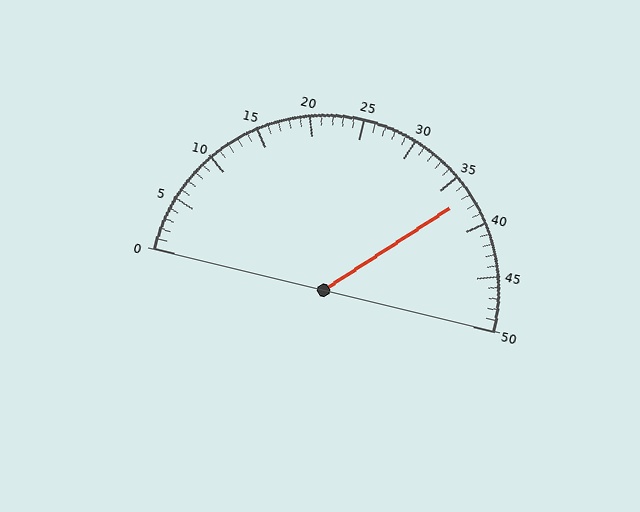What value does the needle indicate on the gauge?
The needle indicates approximately 37.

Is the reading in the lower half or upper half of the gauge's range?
The reading is in the upper half of the range (0 to 50).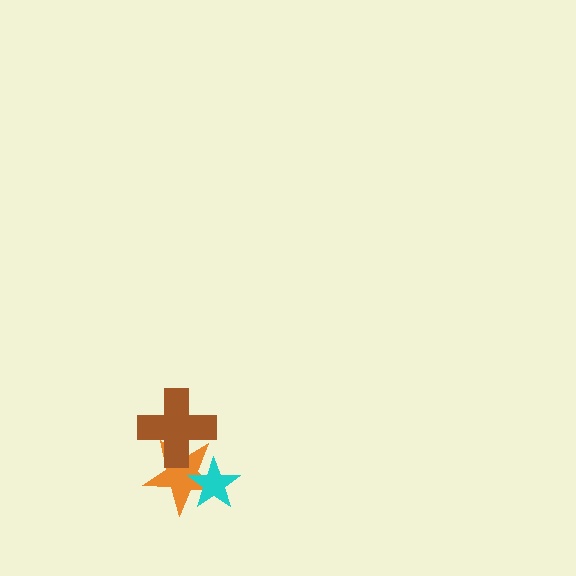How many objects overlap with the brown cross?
1 object overlaps with the brown cross.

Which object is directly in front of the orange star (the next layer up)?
The cyan star is directly in front of the orange star.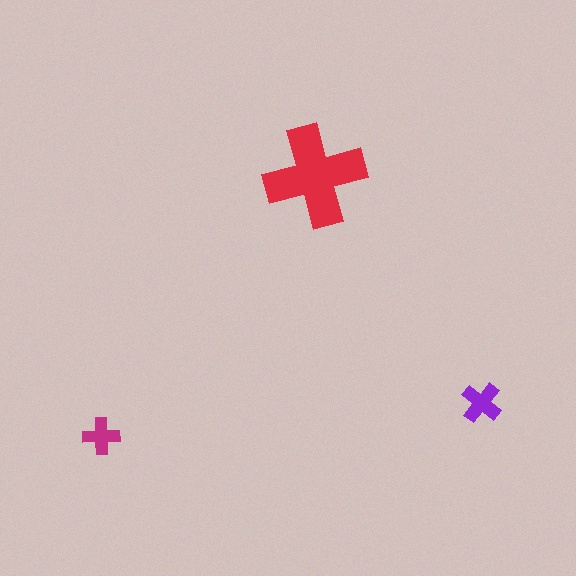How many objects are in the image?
There are 3 objects in the image.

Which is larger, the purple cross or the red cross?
The red one.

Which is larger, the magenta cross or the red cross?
The red one.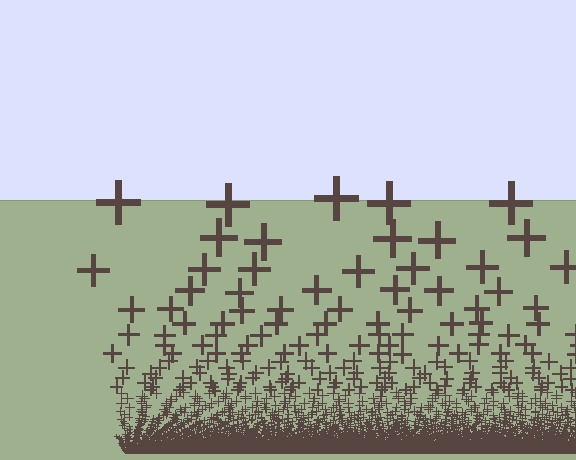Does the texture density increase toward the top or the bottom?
Density increases toward the bottom.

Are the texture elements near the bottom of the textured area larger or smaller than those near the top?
Smaller. The gradient is inverted — elements near the bottom are smaller and denser.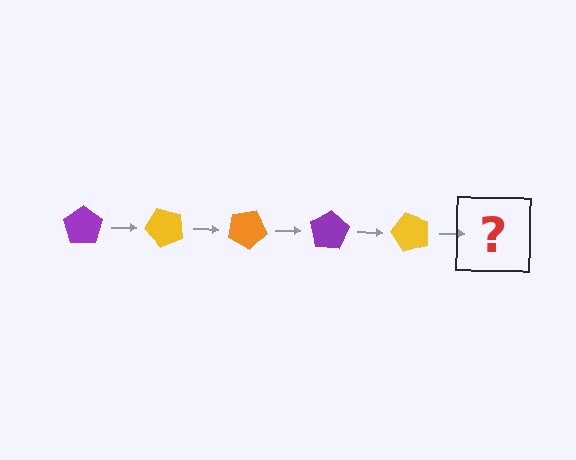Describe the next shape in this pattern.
It should be an orange pentagon, rotated 250 degrees from the start.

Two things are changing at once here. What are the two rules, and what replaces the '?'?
The two rules are that it rotates 50 degrees each step and the color cycles through purple, yellow, and orange. The '?' should be an orange pentagon, rotated 250 degrees from the start.